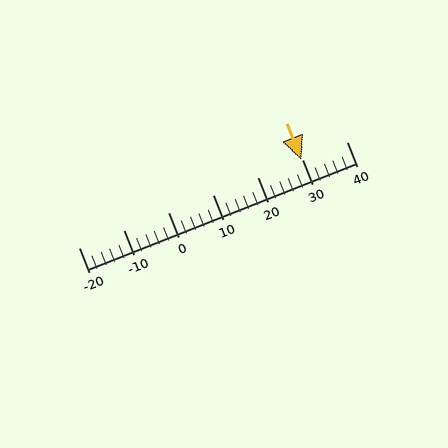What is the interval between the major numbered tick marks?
The major tick marks are spaced 10 units apart.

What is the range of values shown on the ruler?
The ruler shows values from -20 to 40.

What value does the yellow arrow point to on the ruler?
The yellow arrow points to approximately 30.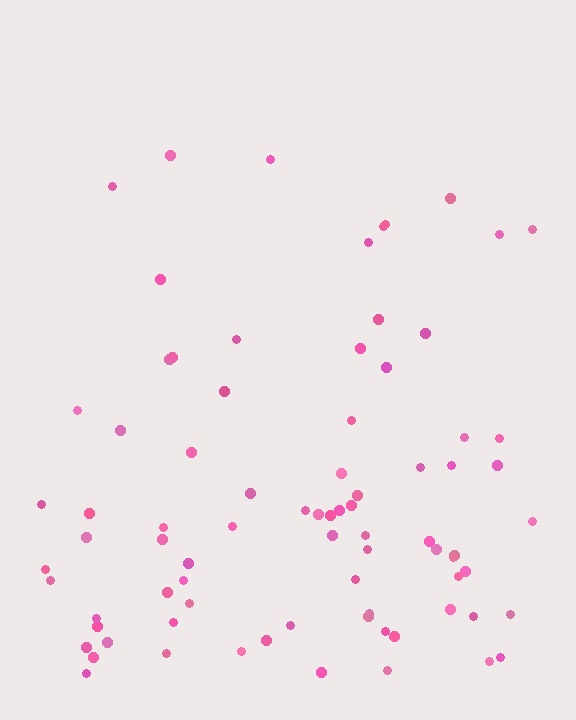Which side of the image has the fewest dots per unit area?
The top.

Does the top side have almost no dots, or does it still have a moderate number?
Still a moderate number, just noticeably fewer than the bottom.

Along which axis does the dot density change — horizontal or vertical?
Vertical.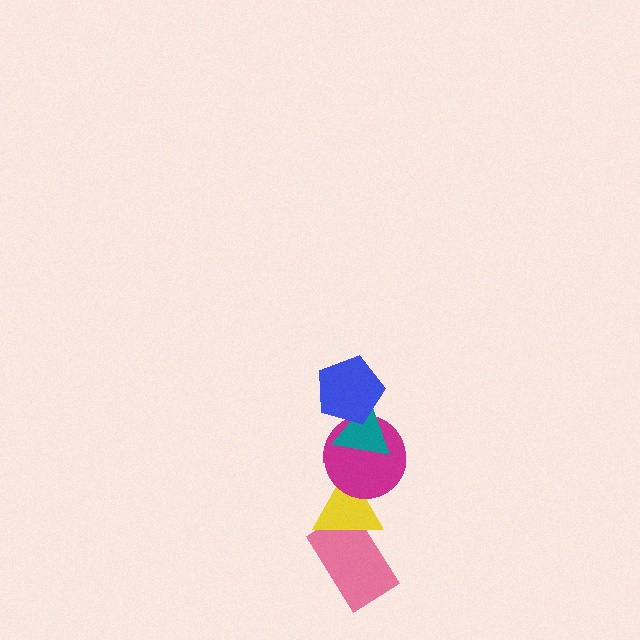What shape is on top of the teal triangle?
The blue pentagon is on top of the teal triangle.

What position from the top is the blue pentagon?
The blue pentagon is 1st from the top.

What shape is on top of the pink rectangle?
The yellow triangle is on top of the pink rectangle.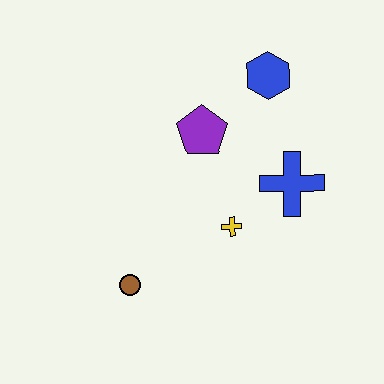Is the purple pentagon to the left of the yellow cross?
Yes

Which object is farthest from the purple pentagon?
The brown circle is farthest from the purple pentagon.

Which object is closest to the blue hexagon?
The purple pentagon is closest to the blue hexagon.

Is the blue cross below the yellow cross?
No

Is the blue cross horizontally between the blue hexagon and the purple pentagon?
No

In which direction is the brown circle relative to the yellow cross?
The brown circle is to the left of the yellow cross.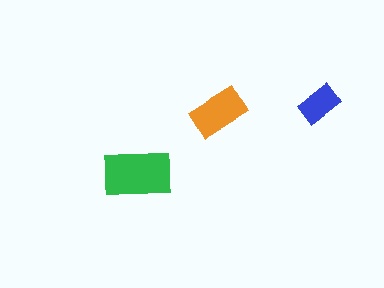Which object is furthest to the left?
The green rectangle is leftmost.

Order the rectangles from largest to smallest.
the green one, the orange one, the blue one.